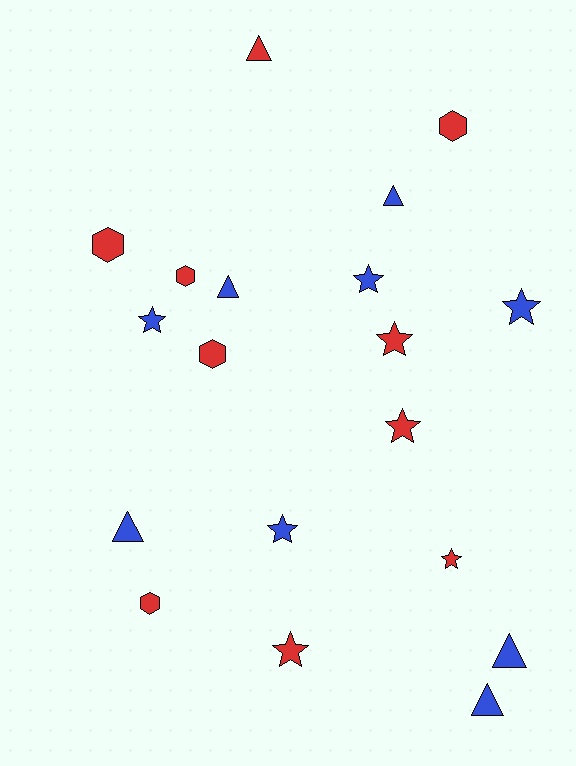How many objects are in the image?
There are 19 objects.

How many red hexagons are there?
There are 5 red hexagons.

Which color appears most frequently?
Red, with 10 objects.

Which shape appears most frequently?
Star, with 8 objects.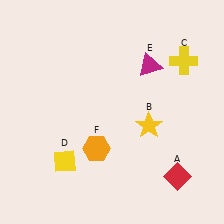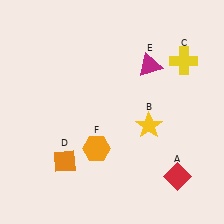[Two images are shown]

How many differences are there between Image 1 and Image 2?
There is 1 difference between the two images.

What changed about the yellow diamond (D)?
In Image 1, D is yellow. In Image 2, it changed to orange.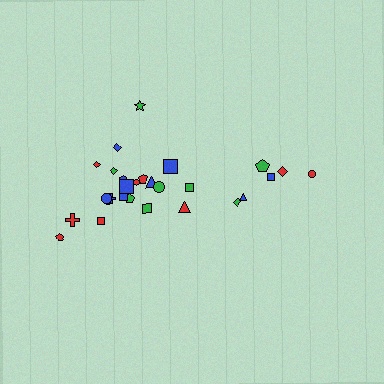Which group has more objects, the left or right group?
The left group.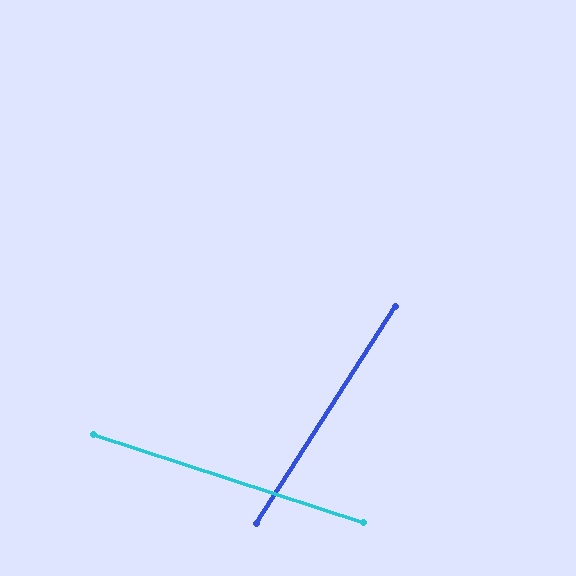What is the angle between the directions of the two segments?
Approximately 75 degrees.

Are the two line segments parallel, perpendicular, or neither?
Neither parallel nor perpendicular — they differ by about 75°.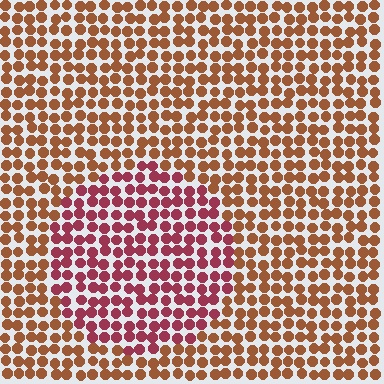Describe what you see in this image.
The image is filled with small brown elements in a uniform arrangement. A circle-shaped region is visible where the elements are tinted to a slightly different hue, forming a subtle color boundary.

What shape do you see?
I see a circle.